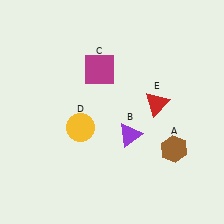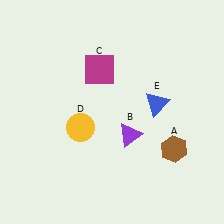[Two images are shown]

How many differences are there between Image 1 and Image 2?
There is 1 difference between the two images.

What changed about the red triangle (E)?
In Image 1, E is red. In Image 2, it changed to blue.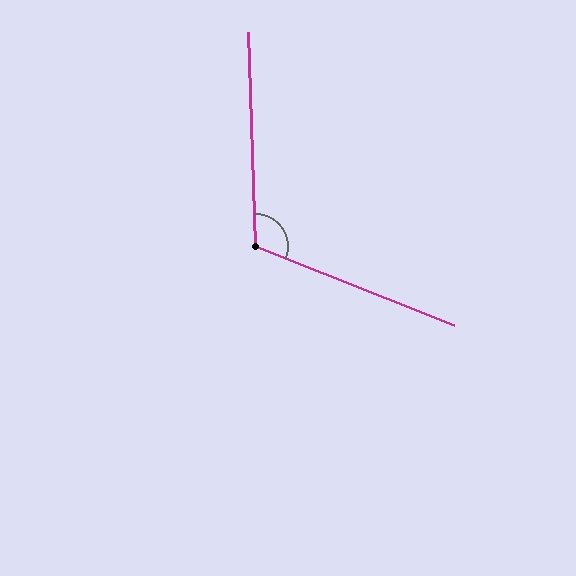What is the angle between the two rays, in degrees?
Approximately 113 degrees.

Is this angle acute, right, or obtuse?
It is obtuse.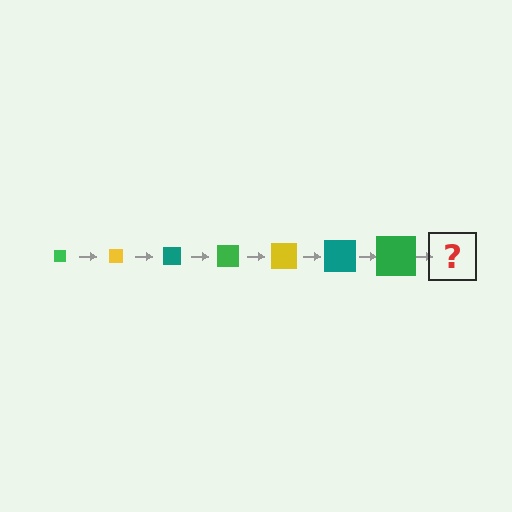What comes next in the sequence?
The next element should be a yellow square, larger than the previous one.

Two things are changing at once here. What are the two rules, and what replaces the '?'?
The two rules are that the square grows larger each step and the color cycles through green, yellow, and teal. The '?' should be a yellow square, larger than the previous one.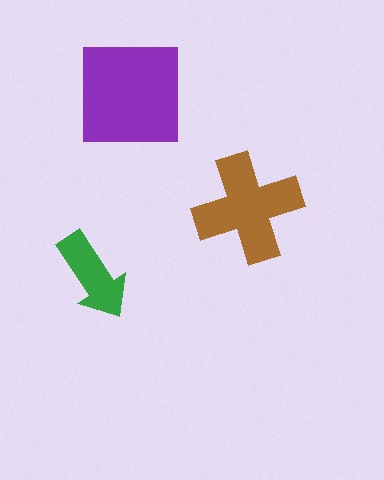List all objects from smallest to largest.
The green arrow, the brown cross, the purple square.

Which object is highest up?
The purple square is topmost.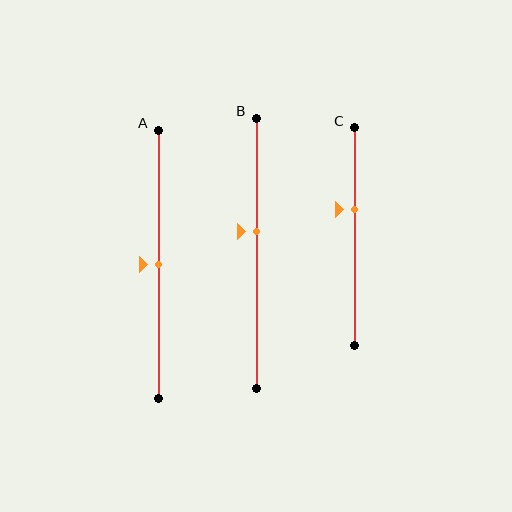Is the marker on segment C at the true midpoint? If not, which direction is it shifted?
No, the marker on segment C is shifted upward by about 12% of the segment length.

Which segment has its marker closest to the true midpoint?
Segment A has its marker closest to the true midpoint.